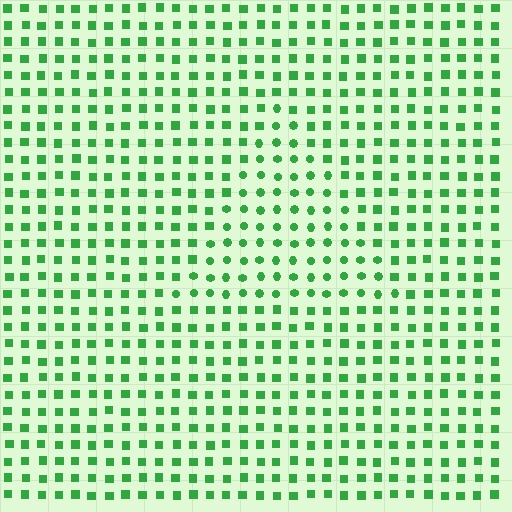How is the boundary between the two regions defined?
The boundary is defined by a change in element shape: circles inside vs. squares outside. All elements share the same color and spacing.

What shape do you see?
I see a triangle.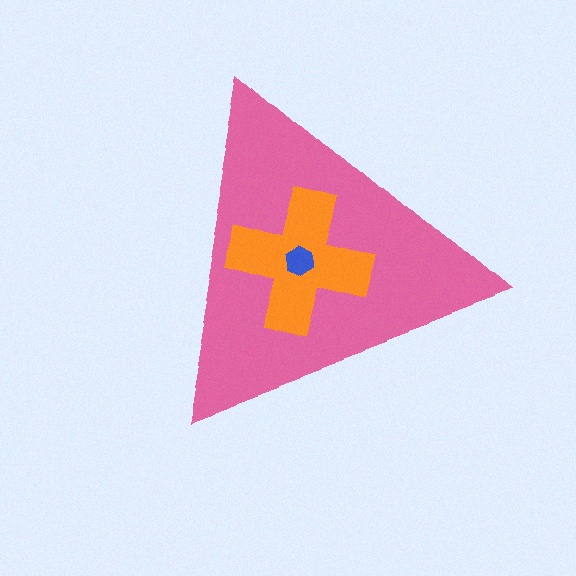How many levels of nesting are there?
3.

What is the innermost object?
The blue hexagon.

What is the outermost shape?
The pink triangle.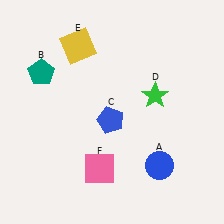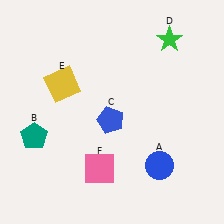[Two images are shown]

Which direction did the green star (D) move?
The green star (D) moved up.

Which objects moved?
The objects that moved are: the teal pentagon (B), the green star (D), the yellow square (E).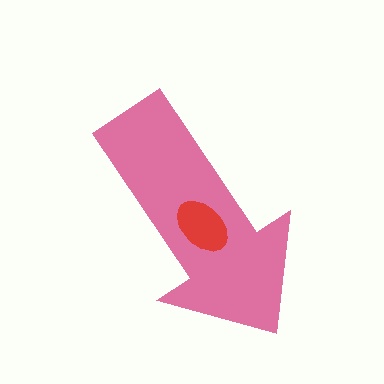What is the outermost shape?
The pink arrow.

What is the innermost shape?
The red ellipse.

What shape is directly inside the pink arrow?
The red ellipse.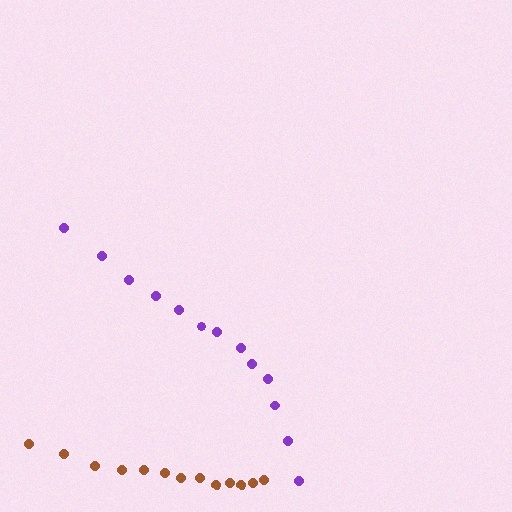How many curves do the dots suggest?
There are 2 distinct paths.